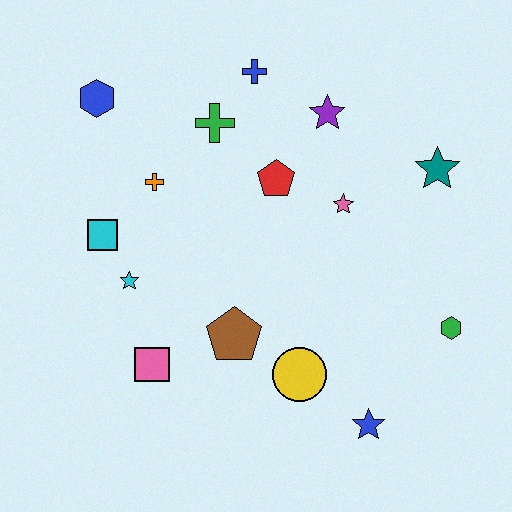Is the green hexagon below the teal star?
Yes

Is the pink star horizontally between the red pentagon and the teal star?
Yes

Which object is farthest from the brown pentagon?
The blue hexagon is farthest from the brown pentagon.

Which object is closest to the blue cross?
The green cross is closest to the blue cross.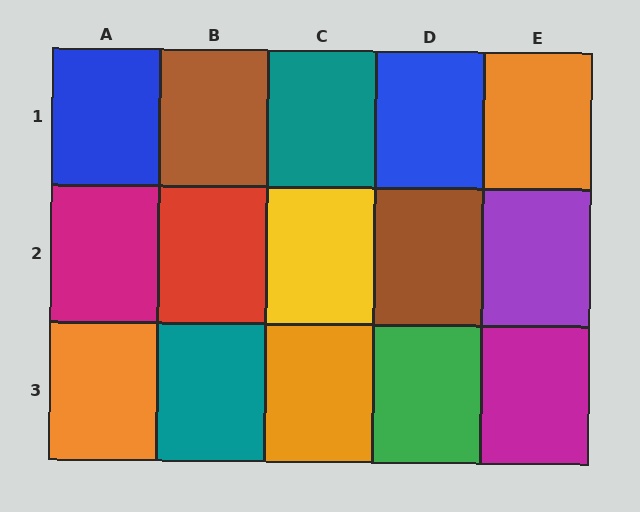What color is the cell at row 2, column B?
Red.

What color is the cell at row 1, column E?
Orange.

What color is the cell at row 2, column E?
Purple.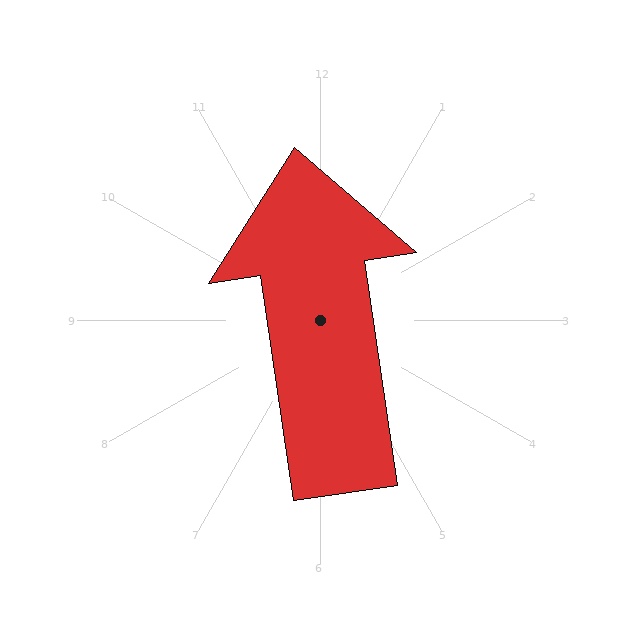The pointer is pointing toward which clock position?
Roughly 12 o'clock.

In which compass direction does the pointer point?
North.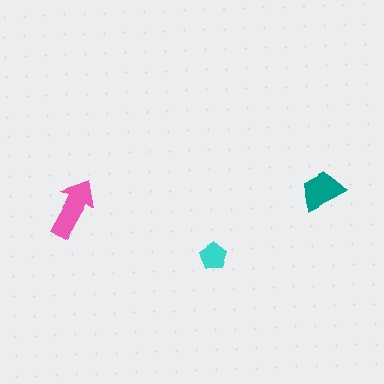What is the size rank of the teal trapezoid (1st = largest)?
2nd.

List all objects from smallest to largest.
The cyan pentagon, the teal trapezoid, the pink arrow.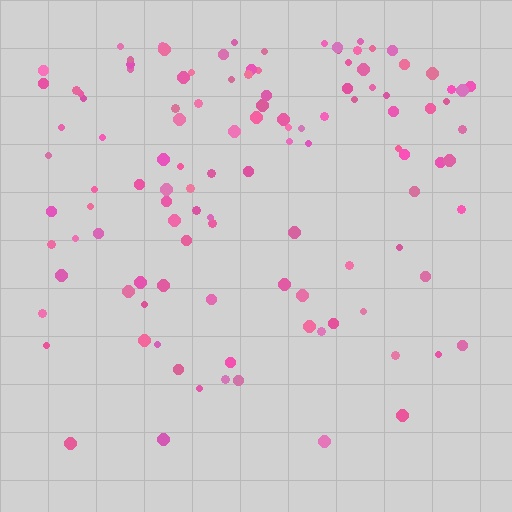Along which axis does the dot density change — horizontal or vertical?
Vertical.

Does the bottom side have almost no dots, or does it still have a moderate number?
Still a moderate number, just noticeably fewer than the top.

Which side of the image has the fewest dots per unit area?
The bottom.